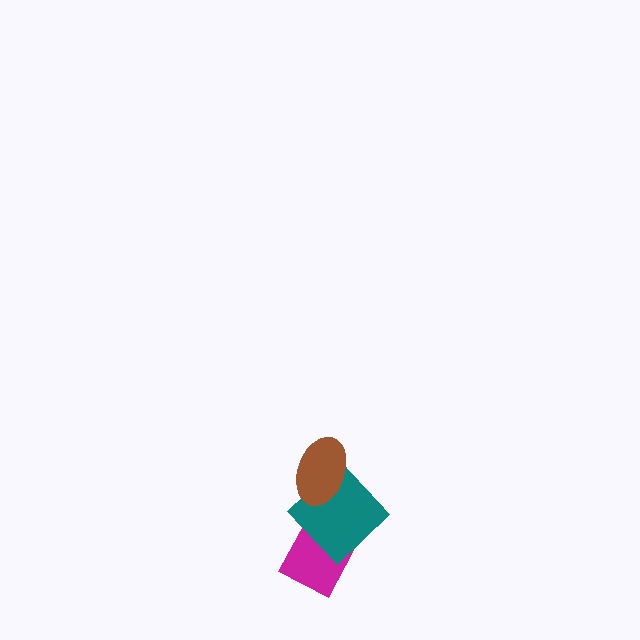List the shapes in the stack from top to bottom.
From top to bottom: the brown ellipse, the teal diamond, the magenta diamond.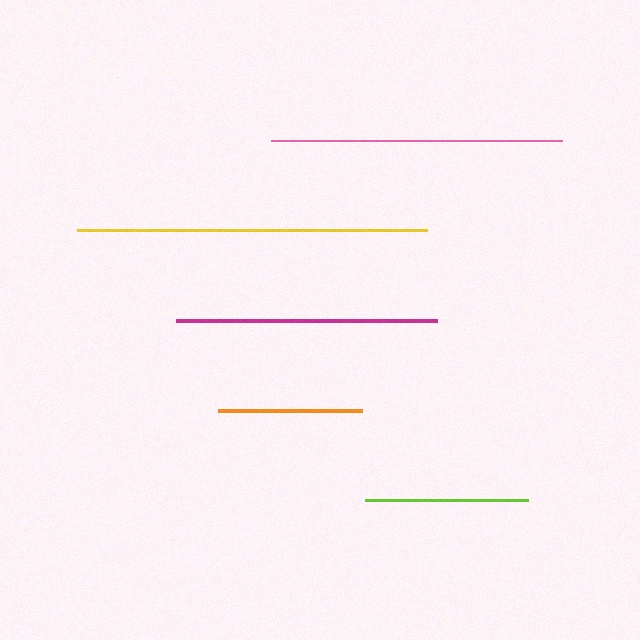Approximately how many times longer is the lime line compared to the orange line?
The lime line is approximately 1.1 times the length of the orange line.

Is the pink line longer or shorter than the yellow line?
The yellow line is longer than the pink line.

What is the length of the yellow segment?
The yellow segment is approximately 350 pixels long.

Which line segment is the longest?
The yellow line is the longest at approximately 350 pixels.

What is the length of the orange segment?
The orange segment is approximately 143 pixels long.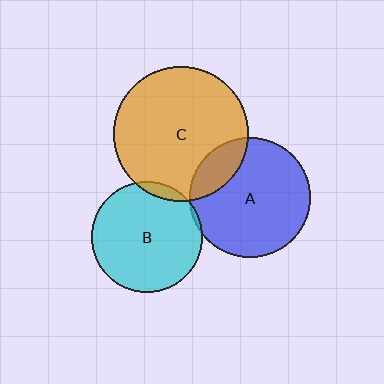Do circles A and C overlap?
Yes.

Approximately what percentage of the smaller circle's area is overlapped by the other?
Approximately 15%.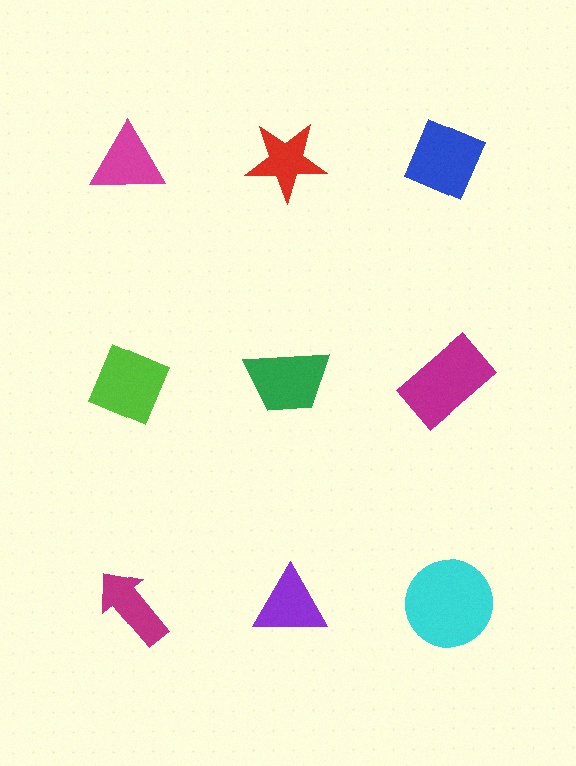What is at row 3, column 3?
A cyan circle.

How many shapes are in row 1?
3 shapes.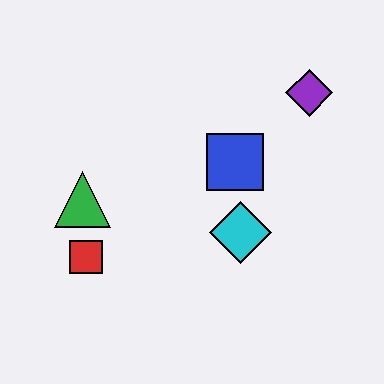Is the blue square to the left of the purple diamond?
Yes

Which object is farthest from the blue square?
The red square is farthest from the blue square.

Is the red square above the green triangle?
No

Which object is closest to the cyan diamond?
The blue square is closest to the cyan diamond.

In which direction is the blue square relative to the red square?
The blue square is to the right of the red square.